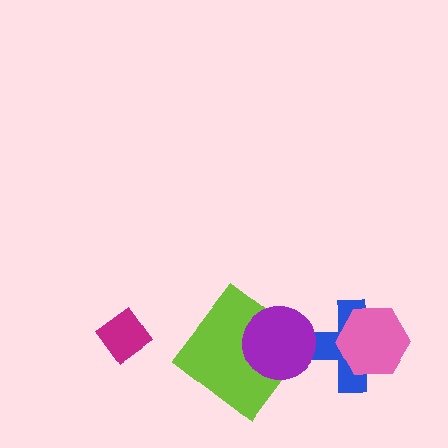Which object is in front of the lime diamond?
The purple circle is in front of the lime diamond.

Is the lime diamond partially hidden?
Yes, it is partially covered by another shape.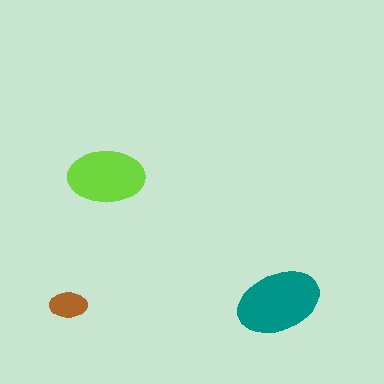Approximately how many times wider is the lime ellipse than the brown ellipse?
About 2 times wider.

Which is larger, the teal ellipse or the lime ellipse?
The teal one.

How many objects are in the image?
There are 3 objects in the image.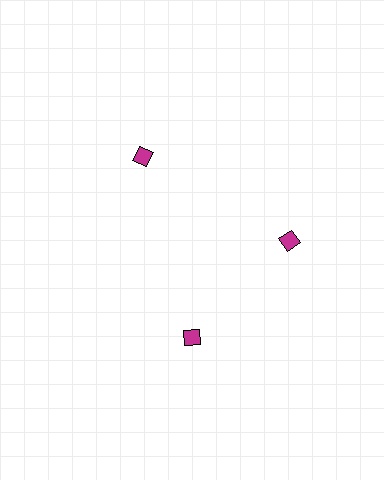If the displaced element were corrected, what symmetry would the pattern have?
It would have 3-fold rotational symmetry — the pattern would map onto itself every 120 degrees.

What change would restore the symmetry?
The symmetry would be restored by rotating it back into even spacing with its neighbors so that all 3 diamonds sit at equal angles and equal distance from the center.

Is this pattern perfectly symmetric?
No. The 3 magenta diamonds are arranged in a ring, but one element near the 7 o'clock position is rotated out of alignment along the ring, breaking the 3-fold rotational symmetry.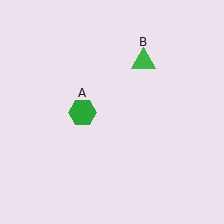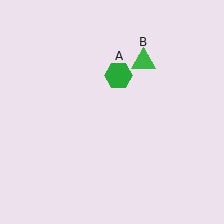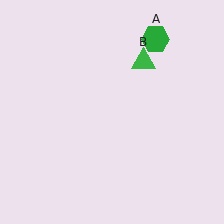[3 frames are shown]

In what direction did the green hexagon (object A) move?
The green hexagon (object A) moved up and to the right.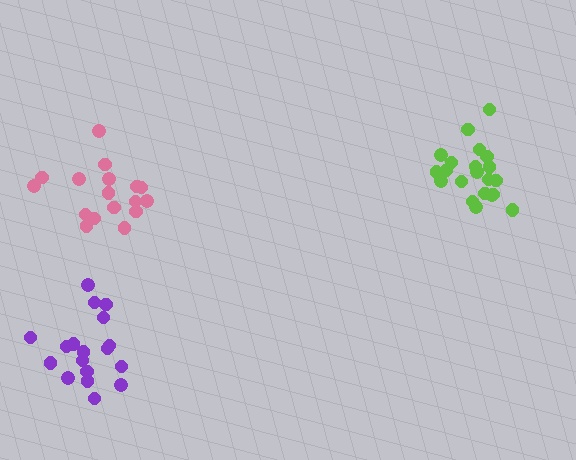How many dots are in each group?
Group 1: 18 dots, Group 2: 17 dots, Group 3: 21 dots (56 total).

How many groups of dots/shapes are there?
There are 3 groups.